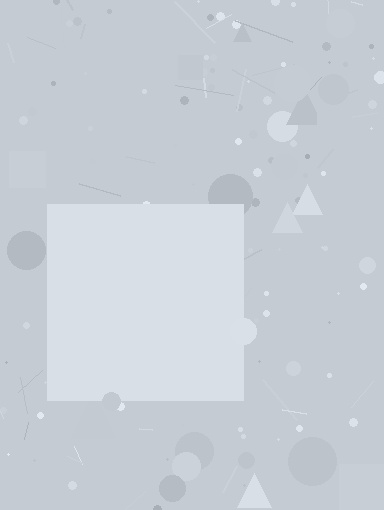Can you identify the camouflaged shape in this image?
The camouflaged shape is a square.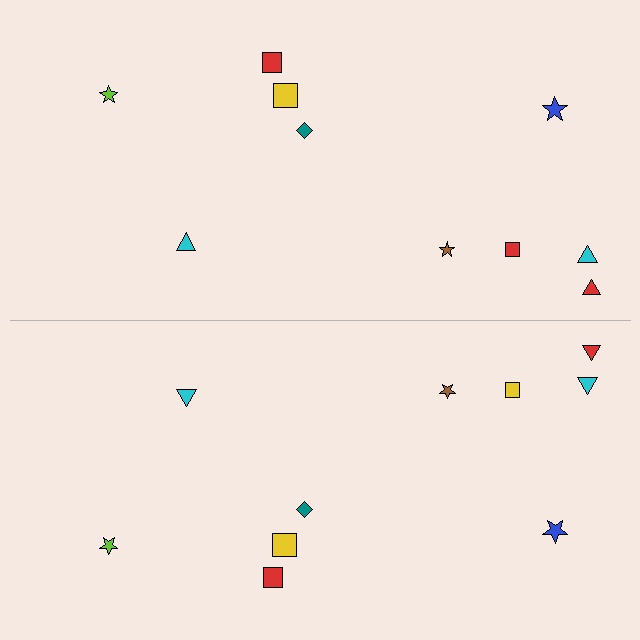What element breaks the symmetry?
The yellow square on the bottom side breaks the symmetry — its mirror counterpart is red.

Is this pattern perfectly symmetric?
No, the pattern is not perfectly symmetric. The yellow square on the bottom side breaks the symmetry — its mirror counterpart is red.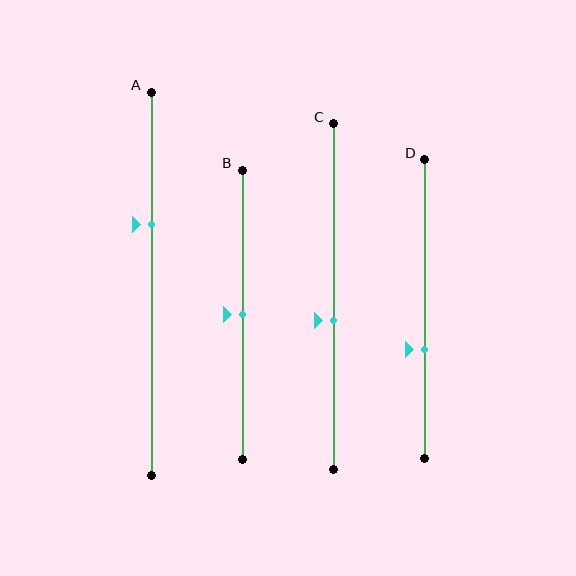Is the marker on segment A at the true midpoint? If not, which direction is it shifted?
No, the marker on segment A is shifted upward by about 16% of the segment length.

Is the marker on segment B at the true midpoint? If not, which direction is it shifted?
Yes, the marker on segment B is at the true midpoint.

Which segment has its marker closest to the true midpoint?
Segment B has its marker closest to the true midpoint.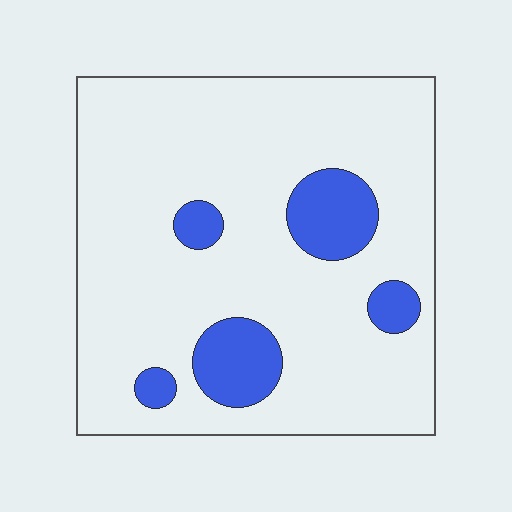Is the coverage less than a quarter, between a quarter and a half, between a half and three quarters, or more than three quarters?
Less than a quarter.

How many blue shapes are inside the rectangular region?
5.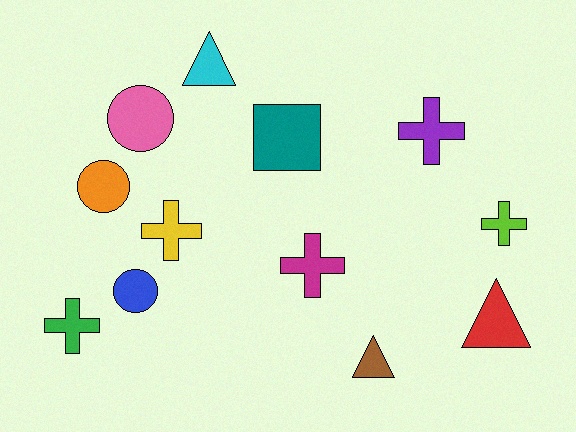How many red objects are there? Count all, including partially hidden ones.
There is 1 red object.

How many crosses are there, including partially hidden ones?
There are 5 crosses.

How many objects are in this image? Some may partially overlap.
There are 12 objects.